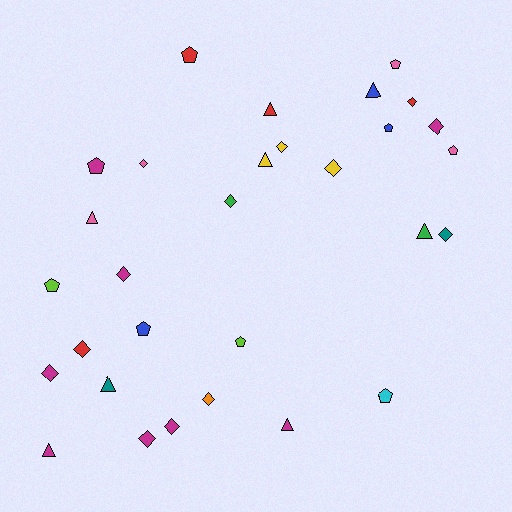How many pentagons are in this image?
There are 9 pentagons.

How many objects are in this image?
There are 30 objects.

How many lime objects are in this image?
There are 2 lime objects.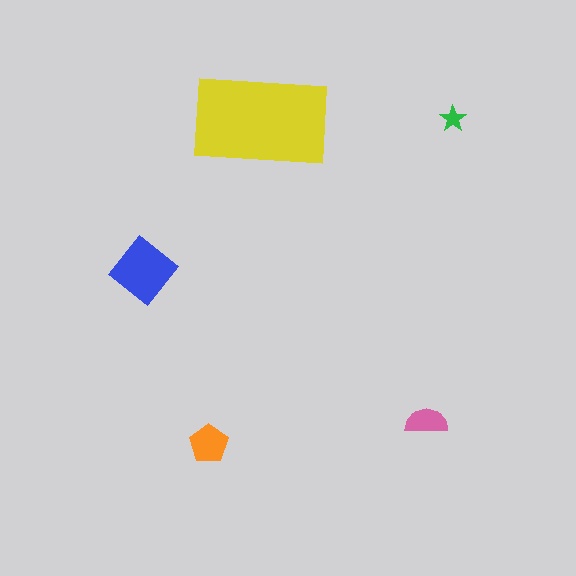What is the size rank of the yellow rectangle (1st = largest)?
1st.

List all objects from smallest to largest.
The green star, the pink semicircle, the orange pentagon, the blue diamond, the yellow rectangle.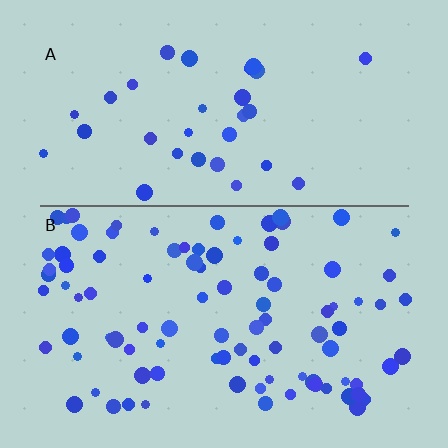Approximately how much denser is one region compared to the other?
Approximately 2.9× — region B over region A.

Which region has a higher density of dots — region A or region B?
B (the bottom).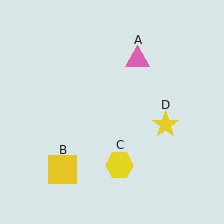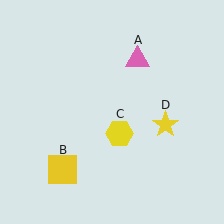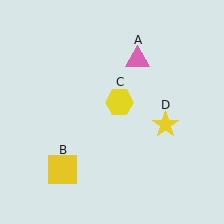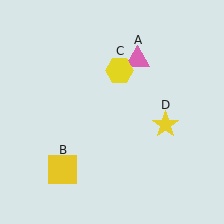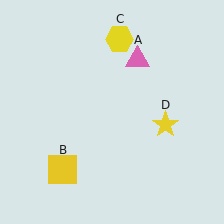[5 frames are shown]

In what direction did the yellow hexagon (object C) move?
The yellow hexagon (object C) moved up.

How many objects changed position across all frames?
1 object changed position: yellow hexagon (object C).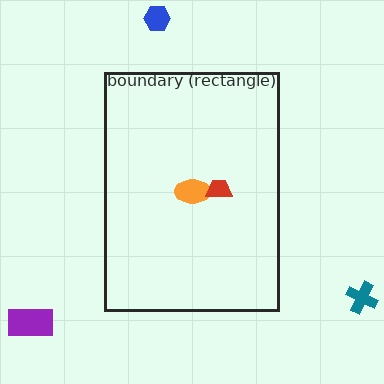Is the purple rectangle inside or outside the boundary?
Outside.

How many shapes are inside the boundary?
2 inside, 3 outside.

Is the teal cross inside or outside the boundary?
Outside.